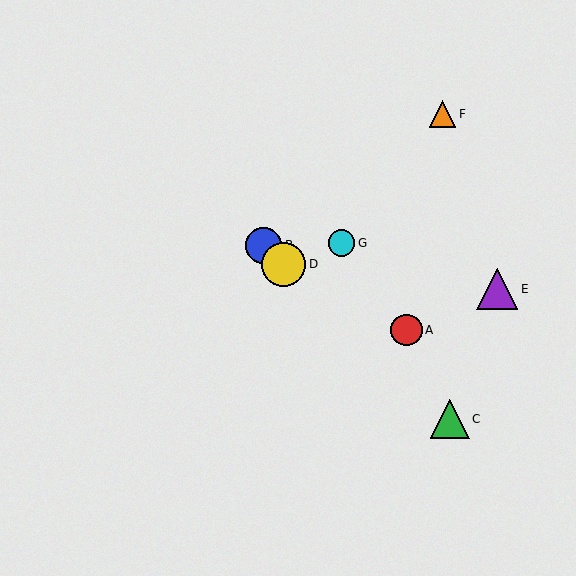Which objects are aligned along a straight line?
Objects B, C, D are aligned along a straight line.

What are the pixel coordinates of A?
Object A is at (406, 330).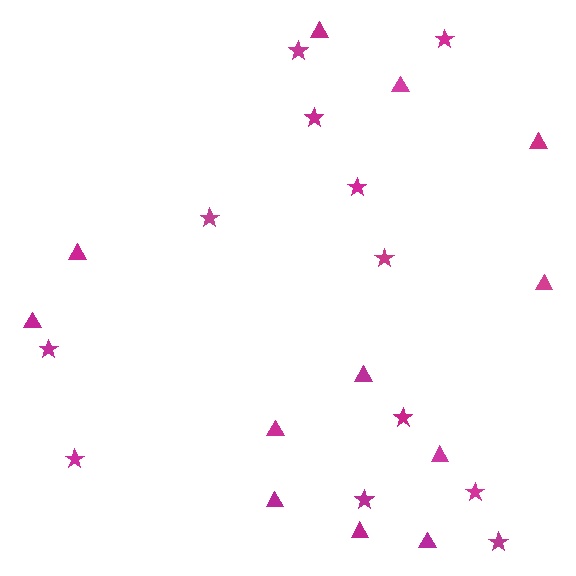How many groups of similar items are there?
There are 2 groups: one group of triangles (12) and one group of stars (12).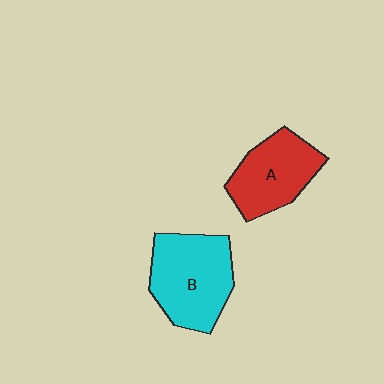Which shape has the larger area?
Shape B (cyan).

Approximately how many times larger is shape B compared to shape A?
Approximately 1.3 times.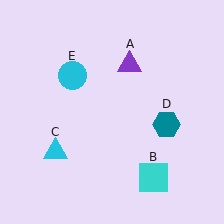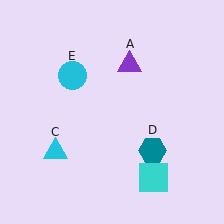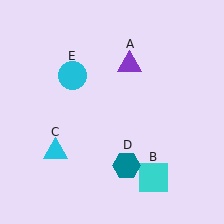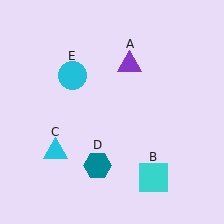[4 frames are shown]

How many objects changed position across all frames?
1 object changed position: teal hexagon (object D).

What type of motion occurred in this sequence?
The teal hexagon (object D) rotated clockwise around the center of the scene.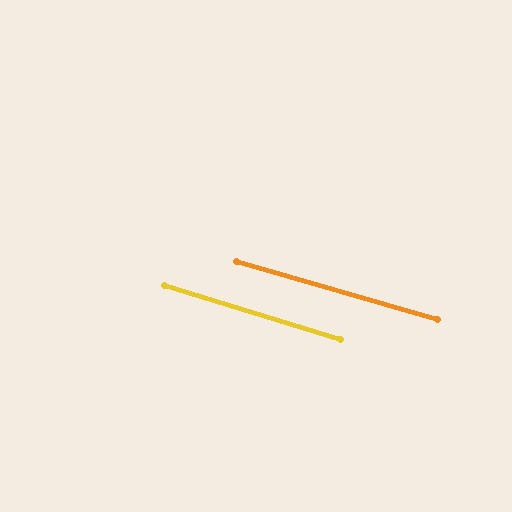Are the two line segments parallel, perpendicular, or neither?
Parallel — their directions differ by only 0.9°.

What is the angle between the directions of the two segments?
Approximately 1 degree.